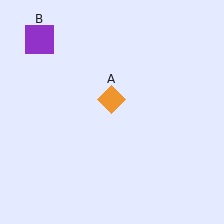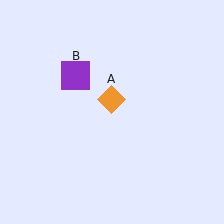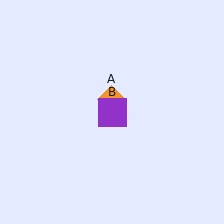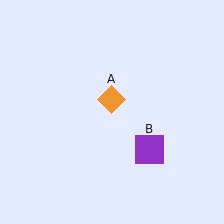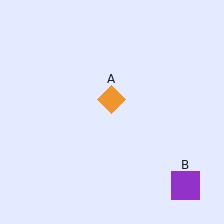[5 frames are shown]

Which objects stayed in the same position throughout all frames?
Orange diamond (object A) remained stationary.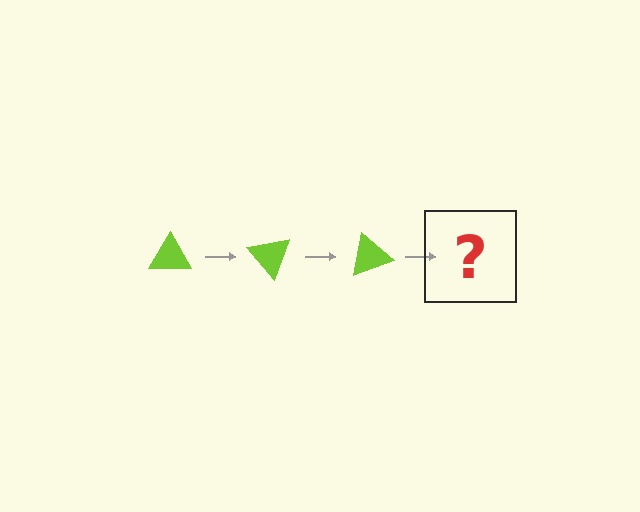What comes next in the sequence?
The next element should be a lime triangle rotated 150 degrees.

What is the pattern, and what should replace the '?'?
The pattern is that the triangle rotates 50 degrees each step. The '?' should be a lime triangle rotated 150 degrees.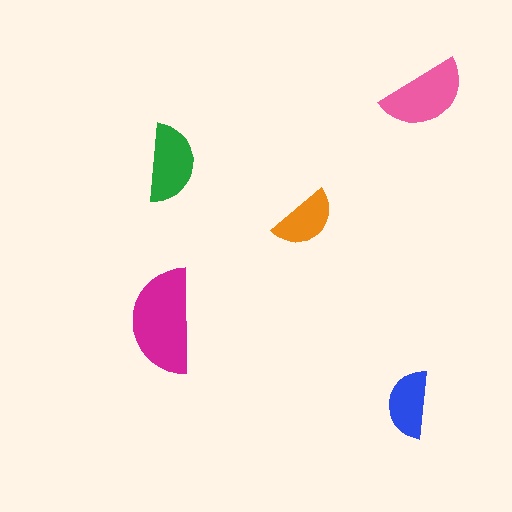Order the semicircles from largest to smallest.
the magenta one, the pink one, the green one, the blue one, the orange one.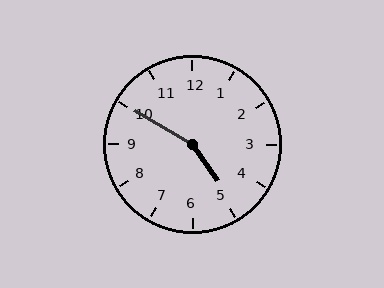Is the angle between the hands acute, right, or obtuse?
It is obtuse.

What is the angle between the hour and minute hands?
Approximately 155 degrees.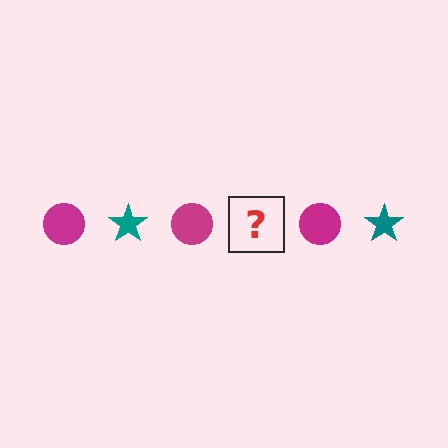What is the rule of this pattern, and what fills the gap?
The rule is that the pattern alternates between magenta circle and teal star. The gap should be filled with a teal star.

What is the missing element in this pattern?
The missing element is a teal star.